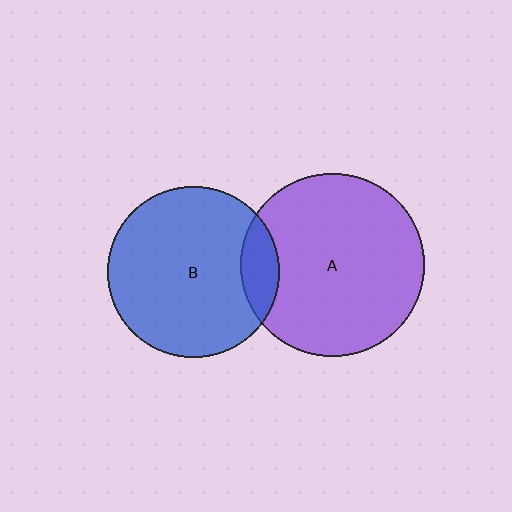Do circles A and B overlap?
Yes.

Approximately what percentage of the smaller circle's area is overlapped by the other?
Approximately 15%.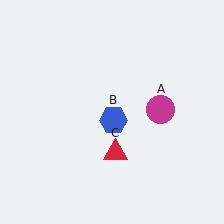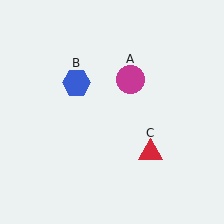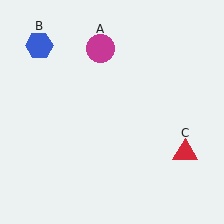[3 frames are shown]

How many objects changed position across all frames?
3 objects changed position: magenta circle (object A), blue hexagon (object B), red triangle (object C).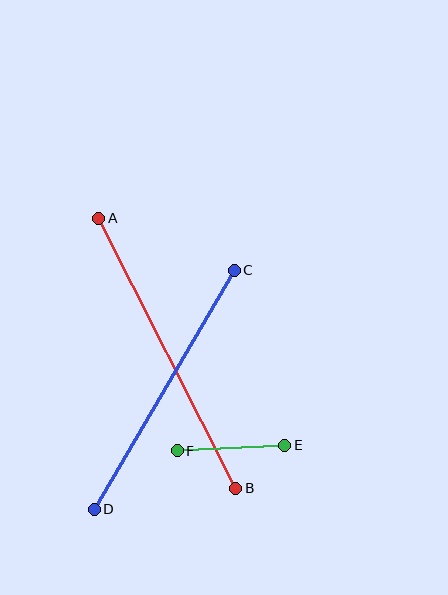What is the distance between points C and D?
The distance is approximately 277 pixels.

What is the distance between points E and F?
The distance is approximately 108 pixels.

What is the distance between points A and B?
The distance is approximately 303 pixels.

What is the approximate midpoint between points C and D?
The midpoint is at approximately (164, 390) pixels.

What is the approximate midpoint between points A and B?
The midpoint is at approximately (167, 353) pixels.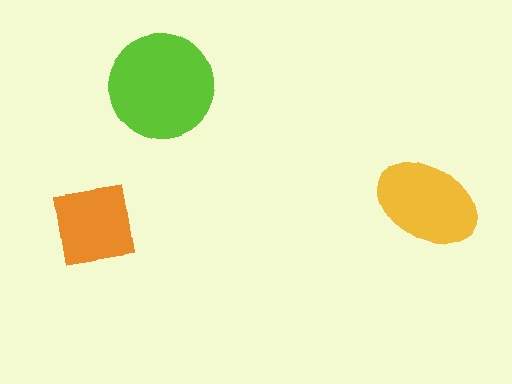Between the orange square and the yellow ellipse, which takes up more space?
The yellow ellipse.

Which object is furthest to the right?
The yellow ellipse is rightmost.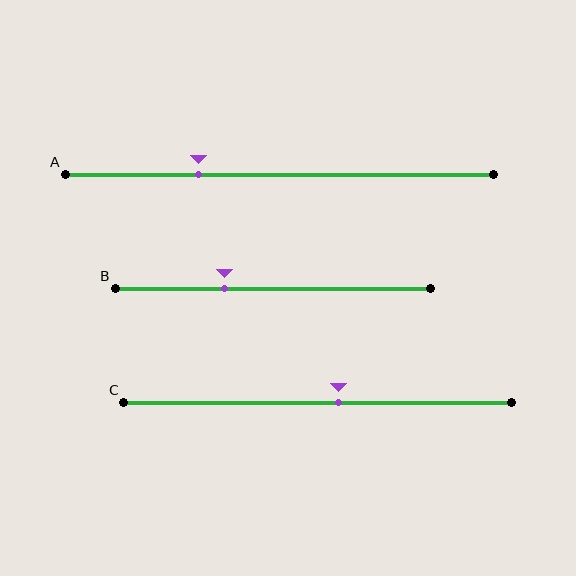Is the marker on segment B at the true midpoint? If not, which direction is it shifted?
No, the marker on segment B is shifted to the left by about 15% of the segment length.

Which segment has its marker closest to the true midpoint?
Segment C has its marker closest to the true midpoint.